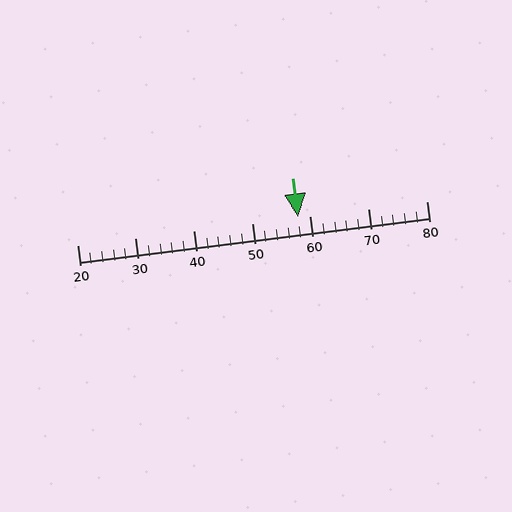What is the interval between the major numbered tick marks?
The major tick marks are spaced 10 units apart.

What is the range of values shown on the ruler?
The ruler shows values from 20 to 80.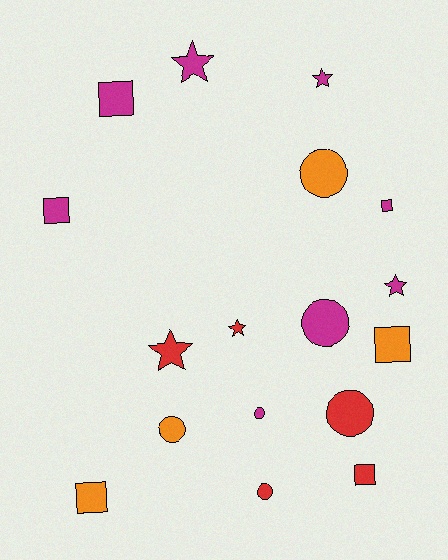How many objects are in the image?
There are 17 objects.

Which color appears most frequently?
Magenta, with 8 objects.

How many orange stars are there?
There are no orange stars.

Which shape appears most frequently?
Circle, with 6 objects.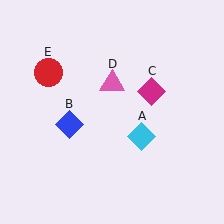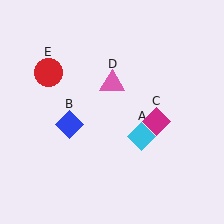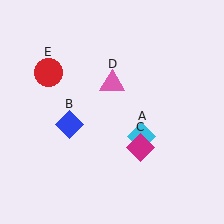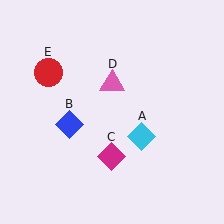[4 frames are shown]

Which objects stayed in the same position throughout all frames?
Cyan diamond (object A) and blue diamond (object B) and pink triangle (object D) and red circle (object E) remained stationary.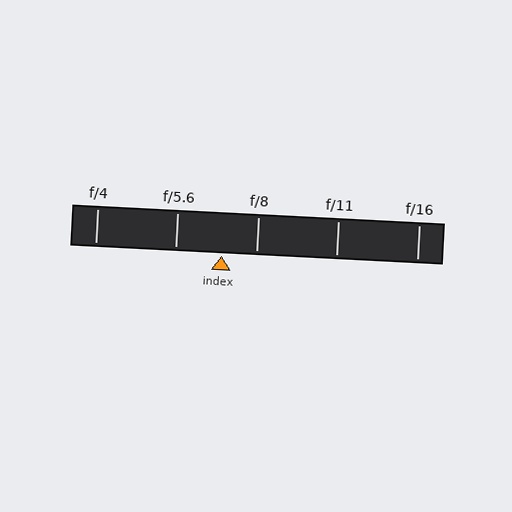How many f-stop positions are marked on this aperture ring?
There are 5 f-stop positions marked.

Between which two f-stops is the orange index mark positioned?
The index mark is between f/5.6 and f/8.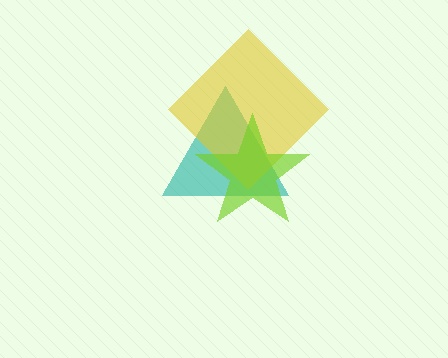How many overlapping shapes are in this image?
There are 3 overlapping shapes in the image.